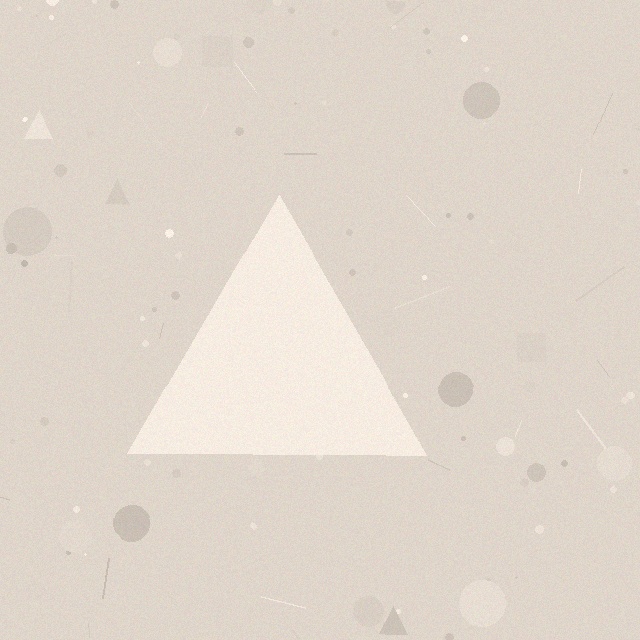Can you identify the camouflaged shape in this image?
The camouflaged shape is a triangle.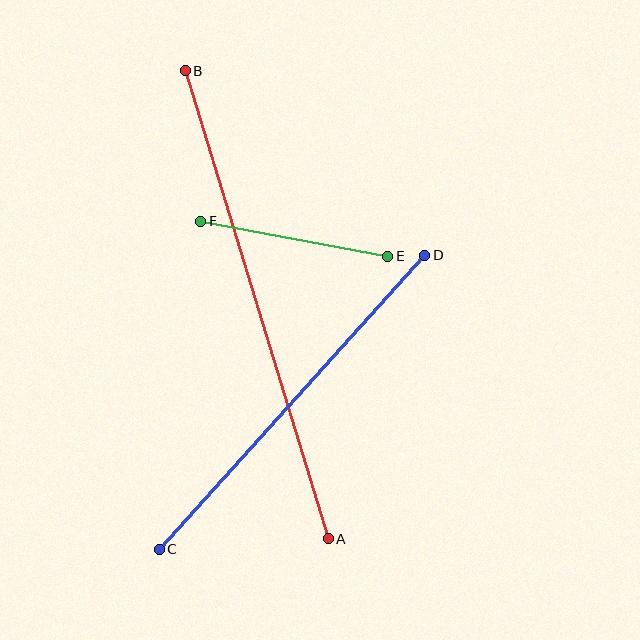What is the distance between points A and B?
The distance is approximately 489 pixels.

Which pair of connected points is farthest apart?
Points A and B are farthest apart.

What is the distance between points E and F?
The distance is approximately 190 pixels.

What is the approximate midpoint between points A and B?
The midpoint is at approximately (257, 305) pixels.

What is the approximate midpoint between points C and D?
The midpoint is at approximately (292, 402) pixels.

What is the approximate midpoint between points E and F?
The midpoint is at approximately (294, 239) pixels.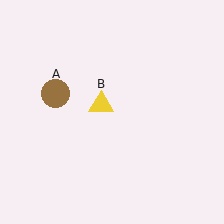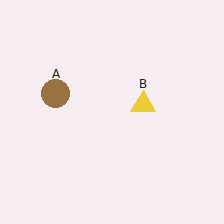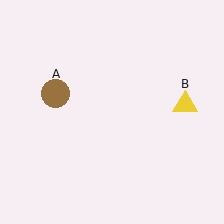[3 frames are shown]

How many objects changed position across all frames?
1 object changed position: yellow triangle (object B).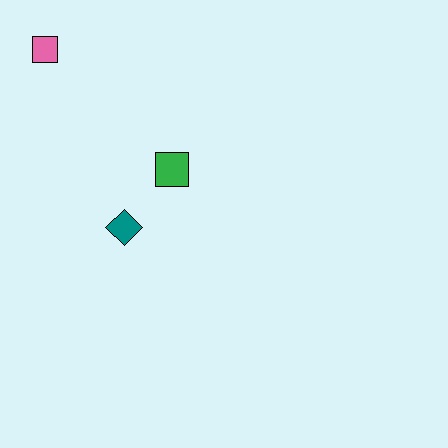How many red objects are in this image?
There are no red objects.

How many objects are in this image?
There are 3 objects.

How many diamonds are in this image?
There is 1 diamond.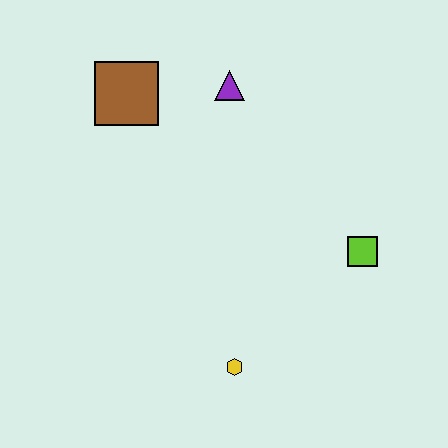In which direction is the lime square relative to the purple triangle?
The lime square is below the purple triangle.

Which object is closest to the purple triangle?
The brown square is closest to the purple triangle.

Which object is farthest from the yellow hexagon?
The brown square is farthest from the yellow hexagon.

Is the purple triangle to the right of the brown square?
Yes